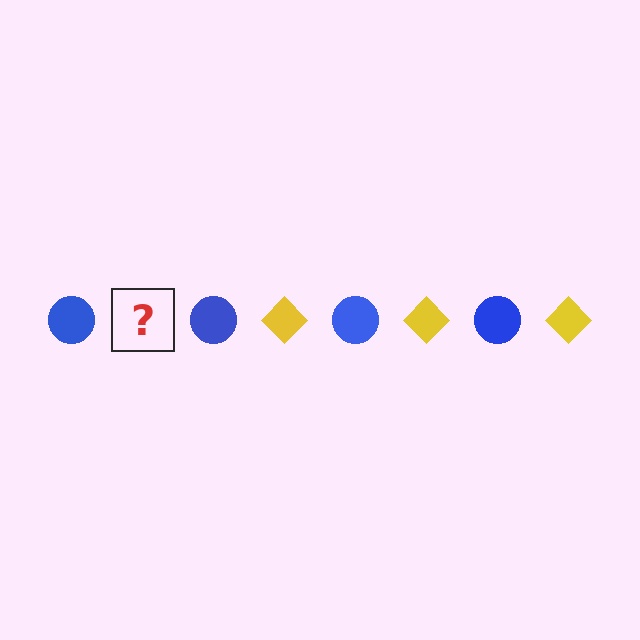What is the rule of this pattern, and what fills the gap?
The rule is that the pattern alternates between blue circle and yellow diamond. The gap should be filled with a yellow diamond.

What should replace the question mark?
The question mark should be replaced with a yellow diamond.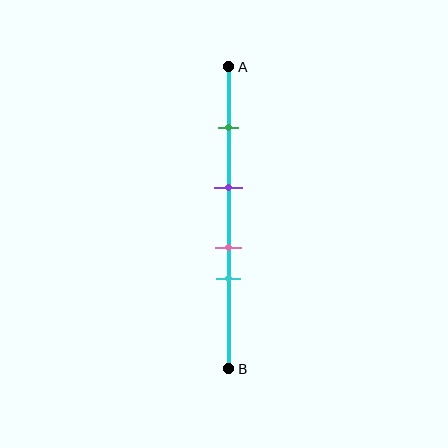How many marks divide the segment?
There are 4 marks dividing the segment.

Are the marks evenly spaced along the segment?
No, the marks are not evenly spaced.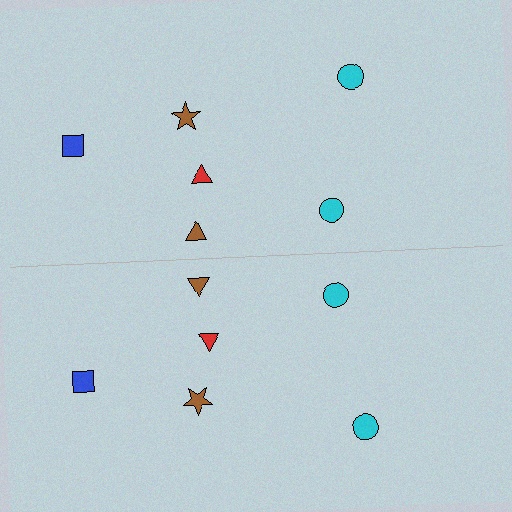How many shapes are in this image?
There are 12 shapes in this image.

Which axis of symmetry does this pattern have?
The pattern has a horizontal axis of symmetry running through the center of the image.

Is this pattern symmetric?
Yes, this pattern has bilateral (reflection) symmetry.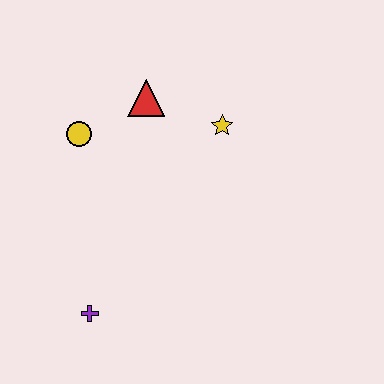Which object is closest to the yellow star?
The red triangle is closest to the yellow star.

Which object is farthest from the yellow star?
The purple cross is farthest from the yellow star.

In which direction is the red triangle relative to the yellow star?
The red triangle is to the left of the yellow star.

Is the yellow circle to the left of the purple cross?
Yes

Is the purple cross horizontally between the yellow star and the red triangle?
No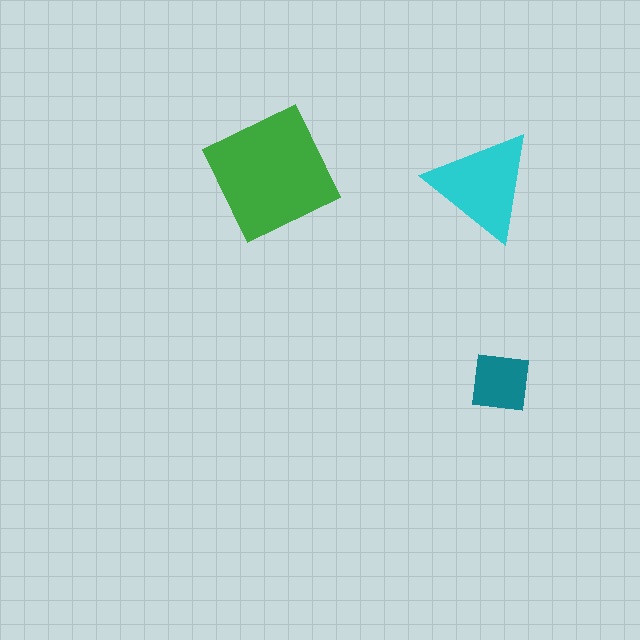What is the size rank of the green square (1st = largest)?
1st.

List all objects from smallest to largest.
The teal square, the cyan triangle, the green square.